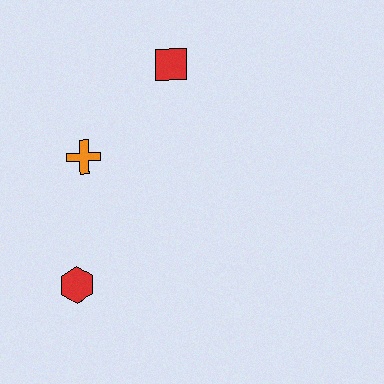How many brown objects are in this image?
There are no brown objects.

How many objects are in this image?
There are 3 objects.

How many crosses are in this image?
There is 1 cross.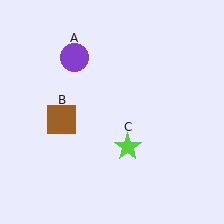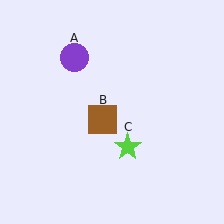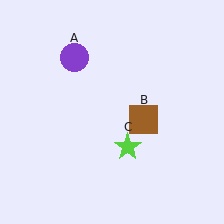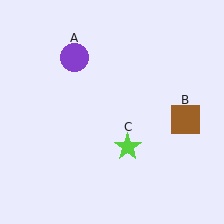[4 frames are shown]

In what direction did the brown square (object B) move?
The brown square (object B) moved right.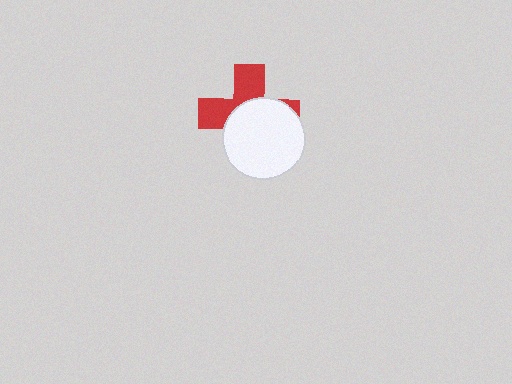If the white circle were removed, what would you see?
You would see the complete red cross.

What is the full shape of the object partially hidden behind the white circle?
The partially hidden object is a red cross.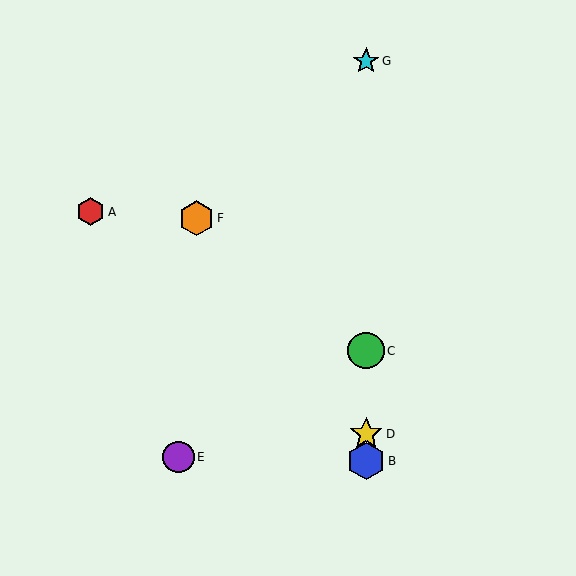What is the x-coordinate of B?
Object B is at x≈366.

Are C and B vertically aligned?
Yes, both are at x≈366.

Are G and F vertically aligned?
No, G is at x≈366 and F is at x≈197.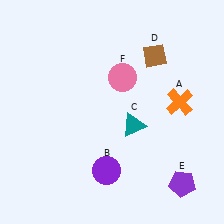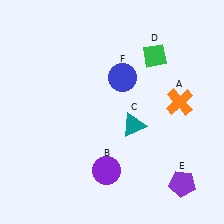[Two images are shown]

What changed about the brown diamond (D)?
In Image 1, D is brown. In Image 2, it changed to green.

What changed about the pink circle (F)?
In Image 1, F is pink. In Image 2, it changed to blue.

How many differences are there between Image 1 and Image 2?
There are 2 differences between the two images.